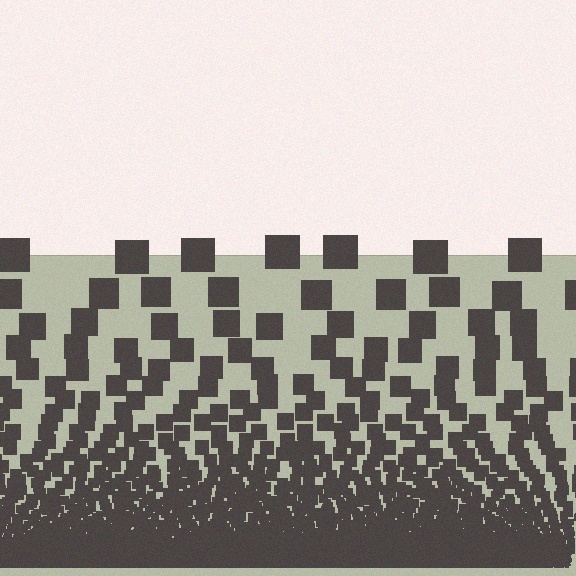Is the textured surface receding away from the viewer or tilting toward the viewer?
The surface appears to tilt toward the viewer. Texture elements get larger and sparser toward the top.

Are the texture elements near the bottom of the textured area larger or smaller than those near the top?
Smaller. The gradient is inverted — elements near the bottom are smaller and denser.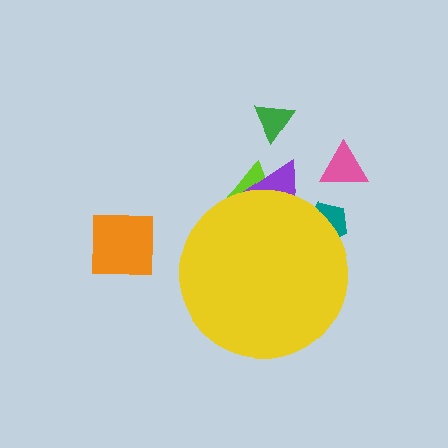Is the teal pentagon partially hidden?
Yes, the teal pentagon is partially hidden behind the yellow circle.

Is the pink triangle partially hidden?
No, the pink triangle is fully visible.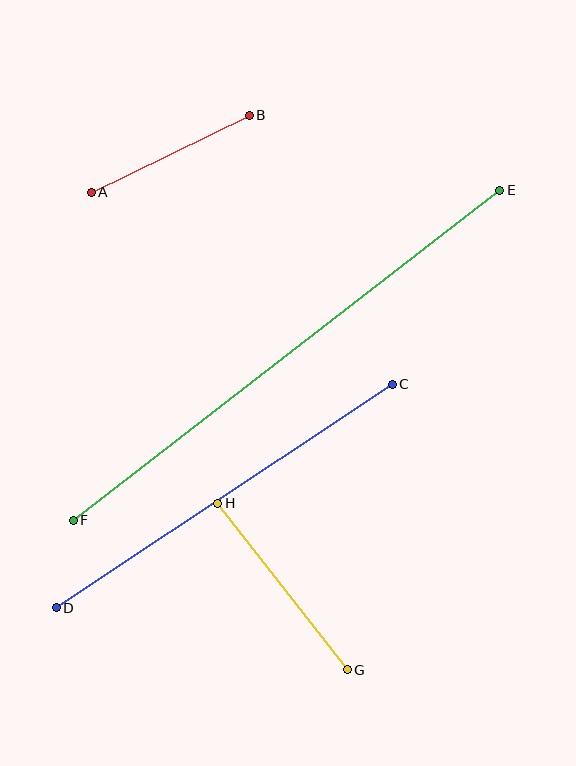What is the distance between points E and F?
The distance is approximately 539 pixels.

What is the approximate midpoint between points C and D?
The midpoint is at approximately (224, 496) pixels.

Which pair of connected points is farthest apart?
Points E and F are farthest apart.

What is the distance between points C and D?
The distance is approximately 403 pixels.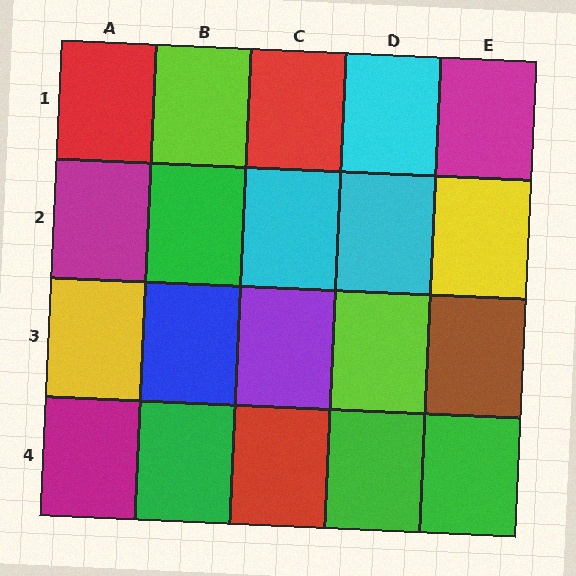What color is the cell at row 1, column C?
Red.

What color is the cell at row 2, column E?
Yellow.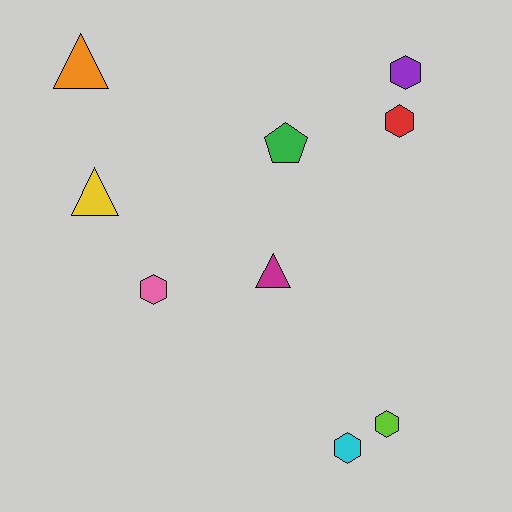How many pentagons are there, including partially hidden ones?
There is 1 pentagon.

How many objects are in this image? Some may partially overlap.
There are 9 objects.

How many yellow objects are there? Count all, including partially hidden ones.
There is 1 yellow object.